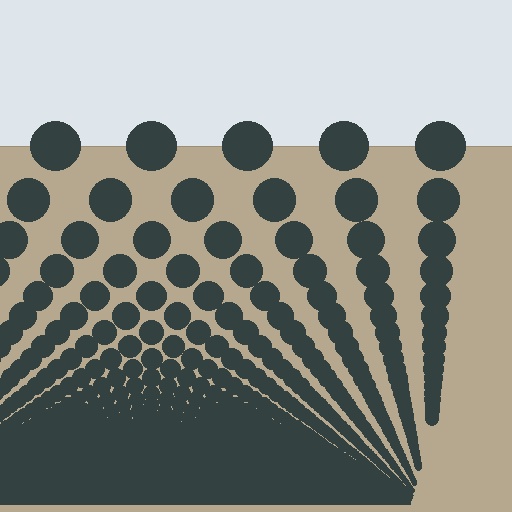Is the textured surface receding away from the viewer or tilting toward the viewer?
The surface appears to tilt toward the viewer. Texture elements get larger and sparser toward the top.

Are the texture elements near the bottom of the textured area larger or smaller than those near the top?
Smaller. The gradient is inverted — elements near the bottom are smaller and denser.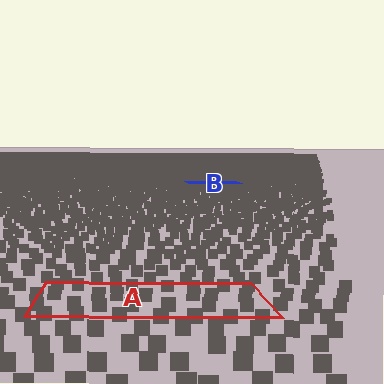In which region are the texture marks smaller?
The texture marks are smaller in region B, because it is farther away.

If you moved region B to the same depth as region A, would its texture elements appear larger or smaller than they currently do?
They would appear larger. At a closer depth, the same texture elements are projected at a bigger on-screen size.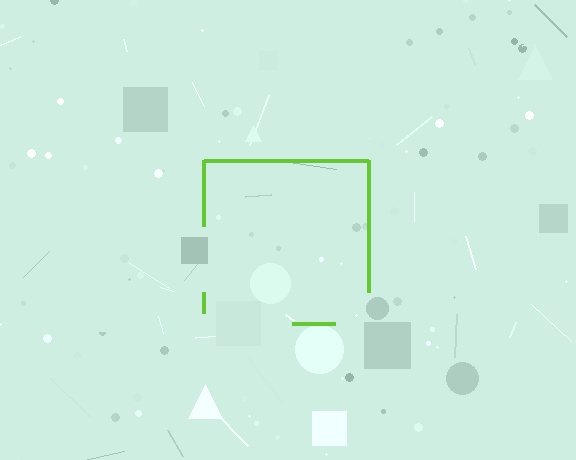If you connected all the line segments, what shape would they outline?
They would outline a square.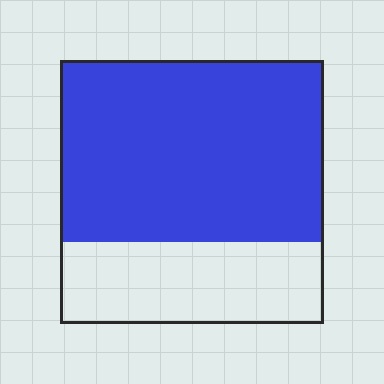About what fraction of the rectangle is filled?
About two thirds (2/3).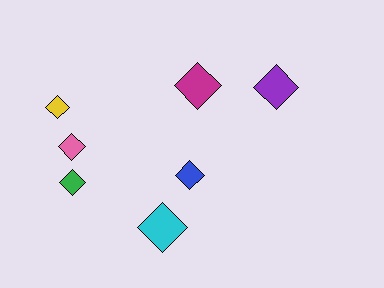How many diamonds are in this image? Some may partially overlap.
There are 7 diamonds.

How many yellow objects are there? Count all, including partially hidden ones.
There is 1 yellow object.